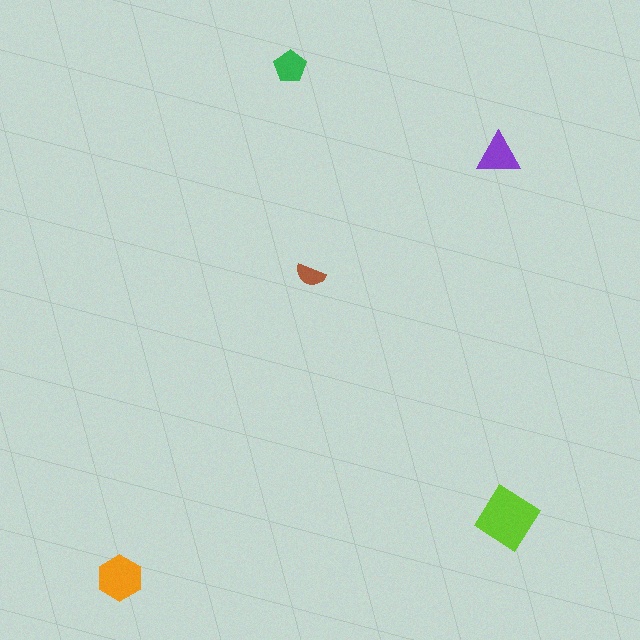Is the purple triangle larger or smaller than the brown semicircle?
Larger.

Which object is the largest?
The lime diamond.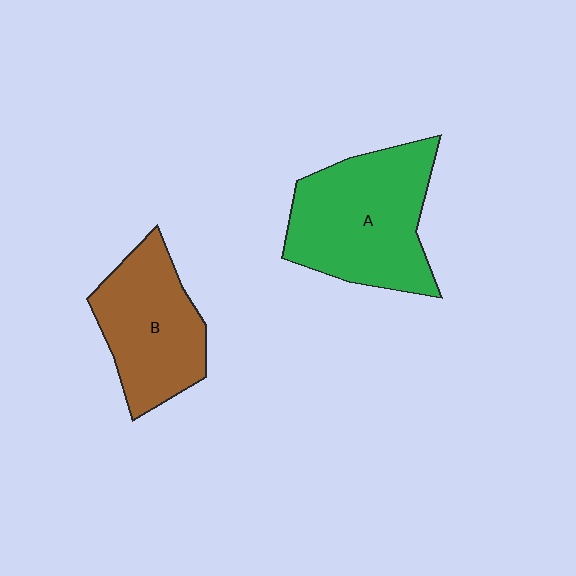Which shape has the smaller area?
Shape B (brown).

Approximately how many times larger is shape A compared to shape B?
Approximately 1.3 times.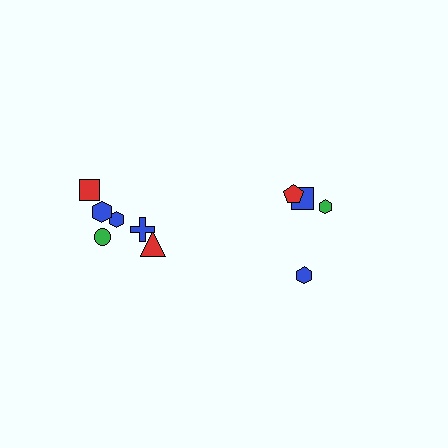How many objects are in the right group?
There are 4 objects.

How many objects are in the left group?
There are 6 objects.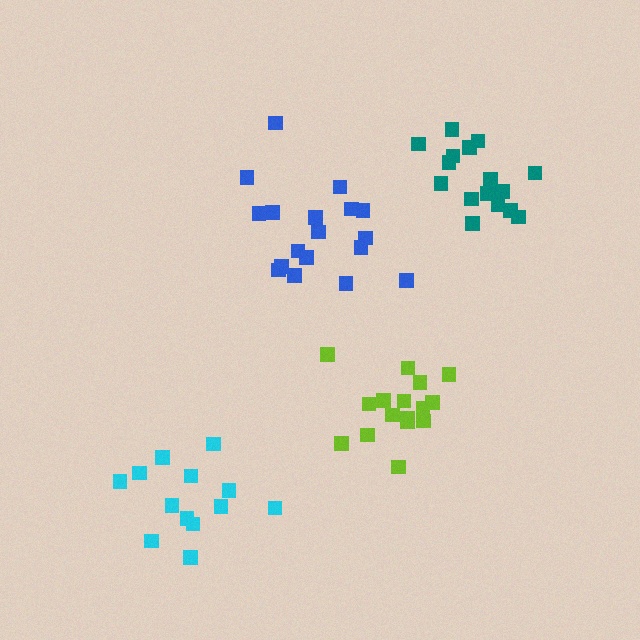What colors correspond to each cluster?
The clusters are colored: teal, lime, cyan, blue.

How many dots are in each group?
Group 1: 16 dots, Group 2: 16 dots, Group 3: 13 dots, Group 4: 18 dots (63 total).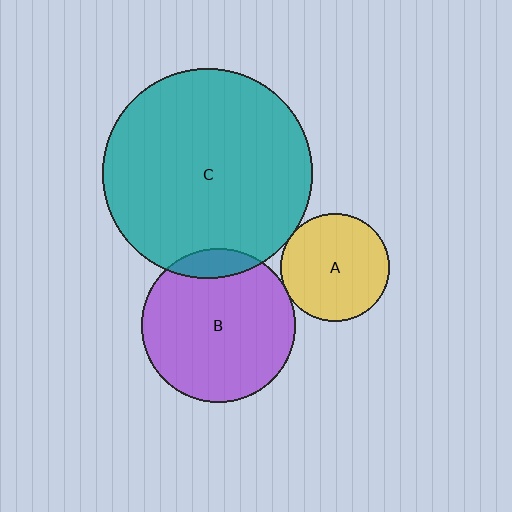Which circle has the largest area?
Circle C (teal).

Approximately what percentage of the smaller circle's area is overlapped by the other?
Approximately 5%.